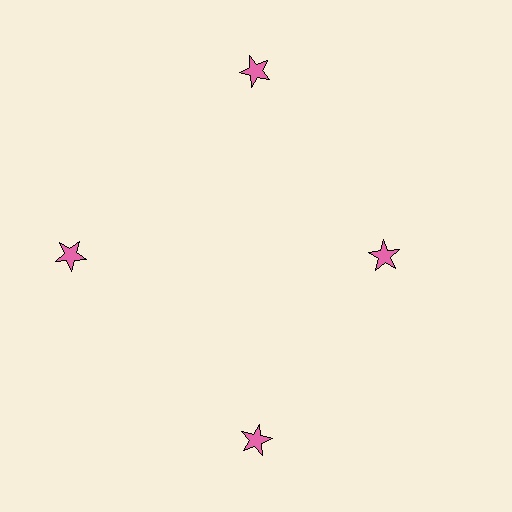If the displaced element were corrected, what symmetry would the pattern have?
It would have 4-fold rotational symmetry — the pattern would map onto itself every 90 degrees.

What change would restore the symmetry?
The symmetry would be restored by moving it outward, back onto the ring so that all 4 stars sit at equal angles and equal distance from the center.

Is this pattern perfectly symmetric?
No. The 4 pink stars are arranged in a ring, but one element near the 3 o'clock position is pulled inward toward the center, breaking the 4-fold rotational symmetry.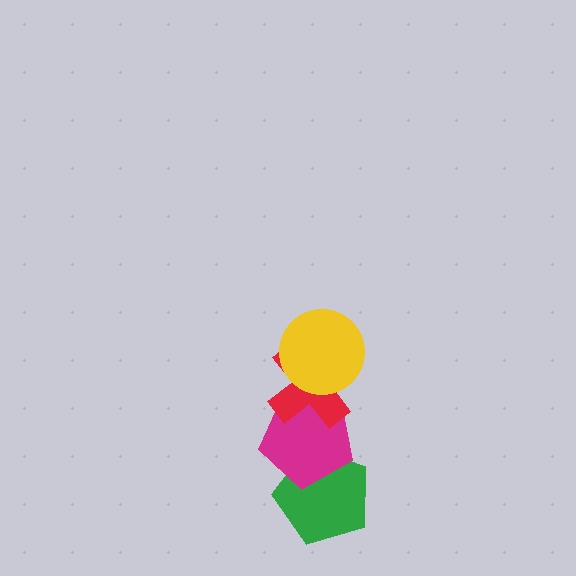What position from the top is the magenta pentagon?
The magenta pentagon is 3rd from the top.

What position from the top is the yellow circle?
The yellow circle is 1st from the top.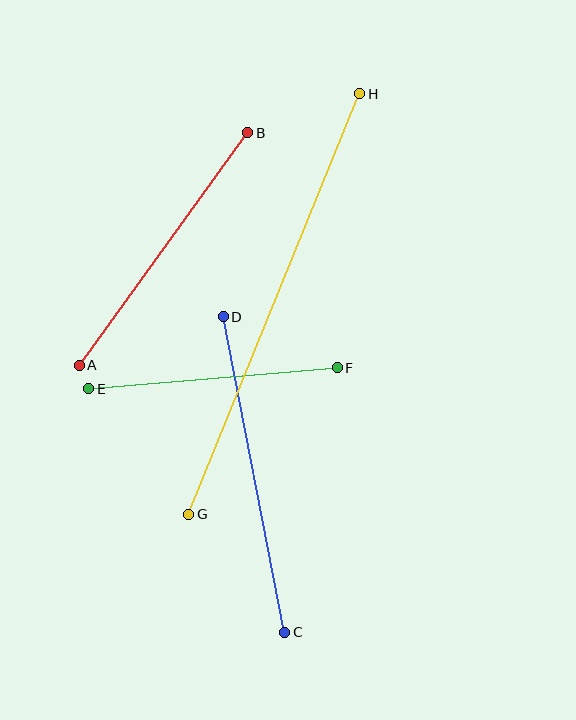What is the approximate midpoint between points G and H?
The midpoint is at approximately (274, 304) pixels.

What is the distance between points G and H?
The distance is approximately 454 pixels.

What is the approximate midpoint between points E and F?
The midpoint is at approximately (213, 378) pixels.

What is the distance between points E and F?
The distance is approximately 249 pixels.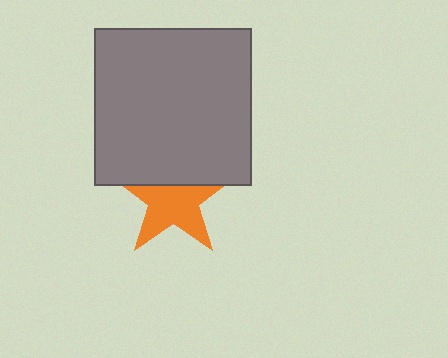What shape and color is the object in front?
The object in front is a gray square.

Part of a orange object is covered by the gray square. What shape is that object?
It is a star.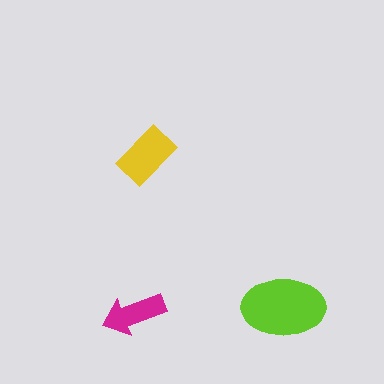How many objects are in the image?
There are 3 objects in the image.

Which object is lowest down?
The magenta arrow is bottommost.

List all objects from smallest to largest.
The magenta arrow, the yellow rectangle, the lime ellipse.